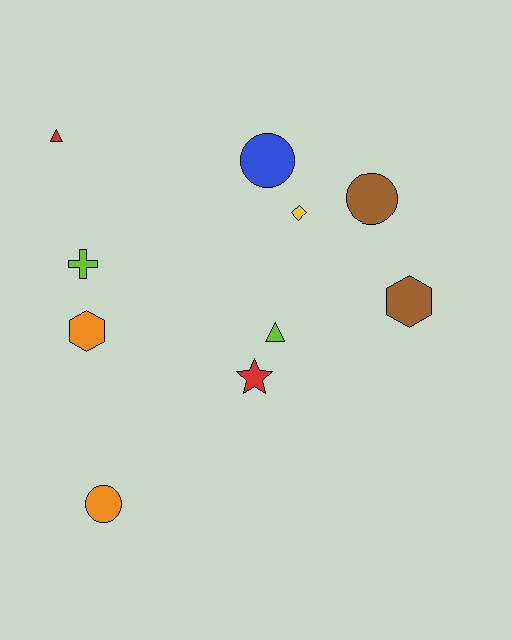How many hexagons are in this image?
There are 2 hexagons.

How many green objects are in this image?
There are no green objects.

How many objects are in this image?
There are 10 objects.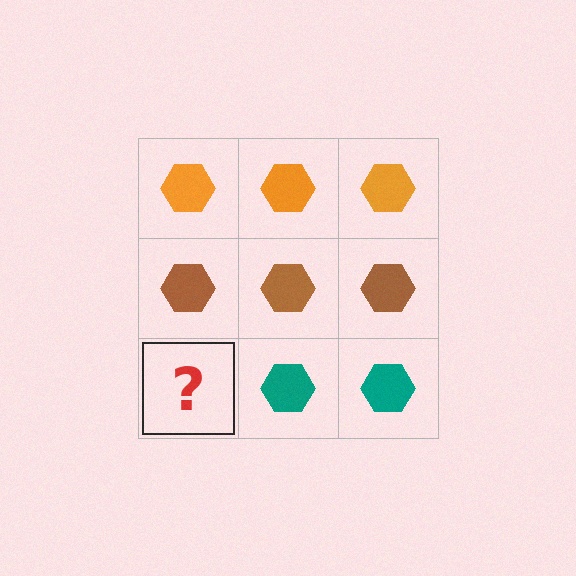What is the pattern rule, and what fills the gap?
The rule is that each row has a consistent color. The gap should be filled with a teal hexagon.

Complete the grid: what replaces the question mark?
The question mark should be replaced with a teal hexagon.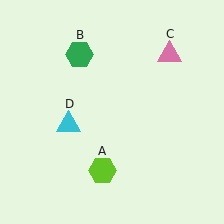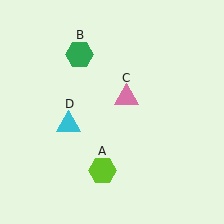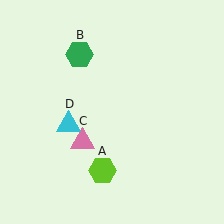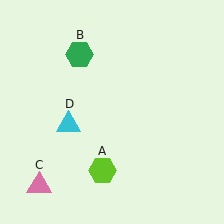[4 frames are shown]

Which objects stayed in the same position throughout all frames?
Lime hexagon (object A) and green hexagon (object B) and cyan triangle (object D) remained stationary.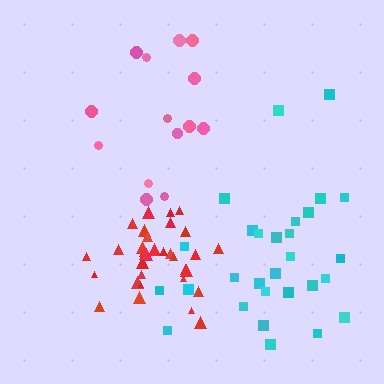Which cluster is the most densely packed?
Red.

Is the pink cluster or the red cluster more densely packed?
Red.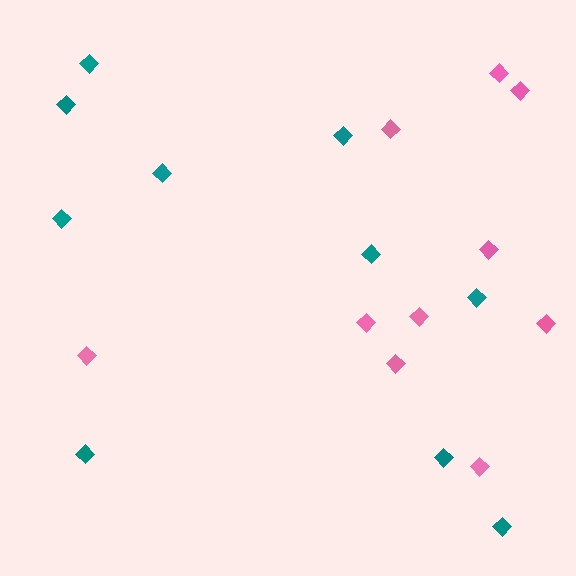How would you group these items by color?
There are 2 groups: one group of pink diamonds (10) and one group of teal diamonds (10).